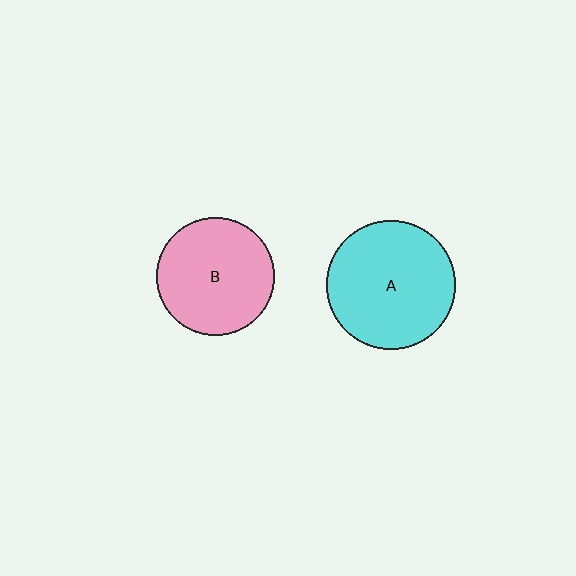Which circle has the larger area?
Circle A (cyan).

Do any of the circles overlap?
No, none of the circles overlap.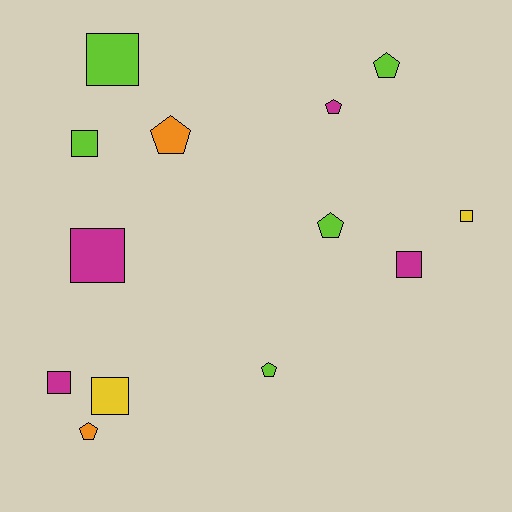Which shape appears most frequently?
Square, with 7 objects.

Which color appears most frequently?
Lime, with 5 objects.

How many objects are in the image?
There are 13 objects.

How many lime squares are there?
There are 2 lime squares.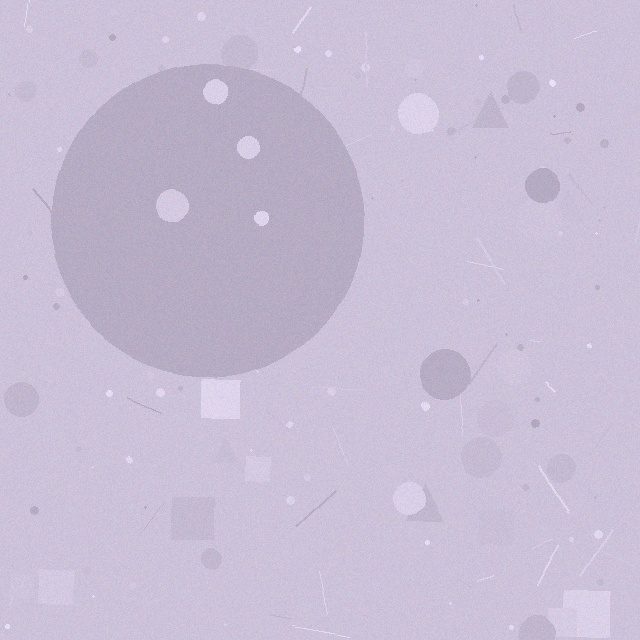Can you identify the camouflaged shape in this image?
The camouflaged shape is a circle.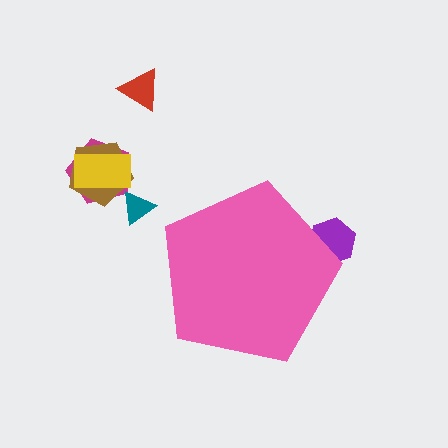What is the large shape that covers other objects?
A pink pentagon.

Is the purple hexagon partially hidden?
Yes, the purple hexagon is partially hidden behind the pink pentagon.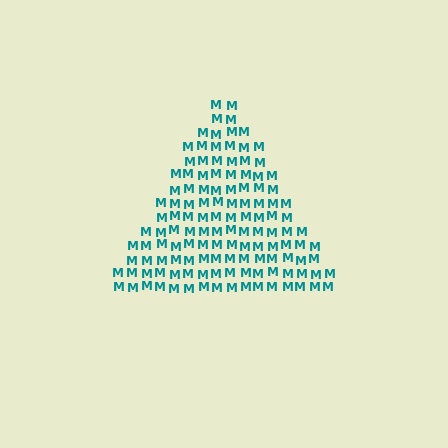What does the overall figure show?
The overall figure shows a triangle.